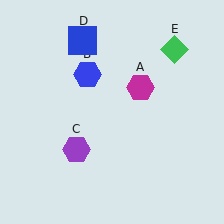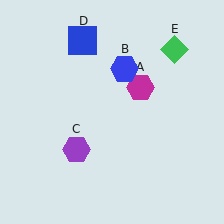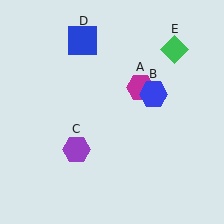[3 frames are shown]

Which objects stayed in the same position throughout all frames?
Magenta hexagon (object A) and purple hexagon (object C) and blue square (object D) and green diamond (object E) remained stationary.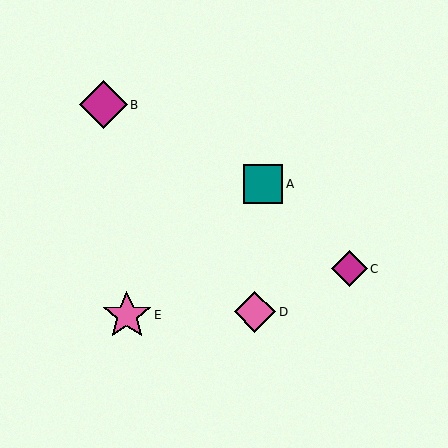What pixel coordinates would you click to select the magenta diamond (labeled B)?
Click at (103, 105) to select the magenta diamond B.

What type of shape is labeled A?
Shape A is a teal square.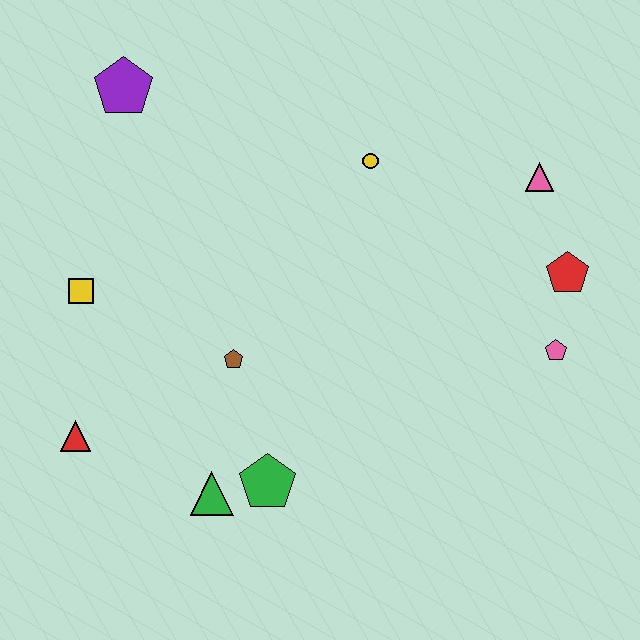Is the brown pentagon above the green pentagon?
Yes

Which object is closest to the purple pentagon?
The yellow square is closest to the purple pentagon.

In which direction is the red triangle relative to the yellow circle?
The red triangle is to the left of the yellow circle.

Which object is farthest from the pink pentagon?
The purple pentagon is farthest from the pink pentagon.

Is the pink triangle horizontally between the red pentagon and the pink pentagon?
No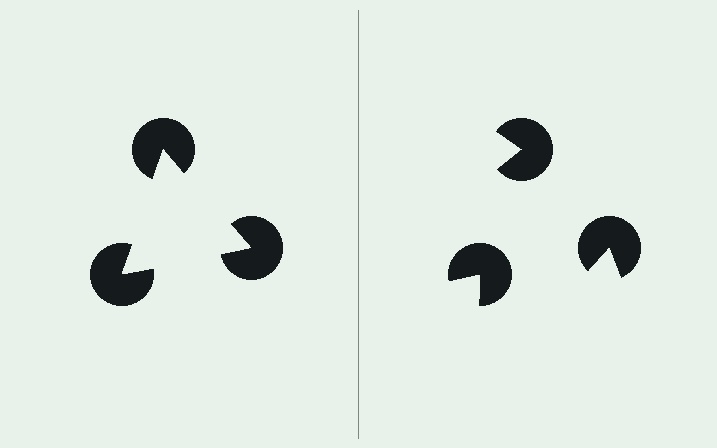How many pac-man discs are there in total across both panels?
6 — 3 on each side.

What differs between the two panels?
The pac-man discs are positioned identically on both sides; only the wedge orientations differ. On the left they align to a triangle; on the right they are misaligned.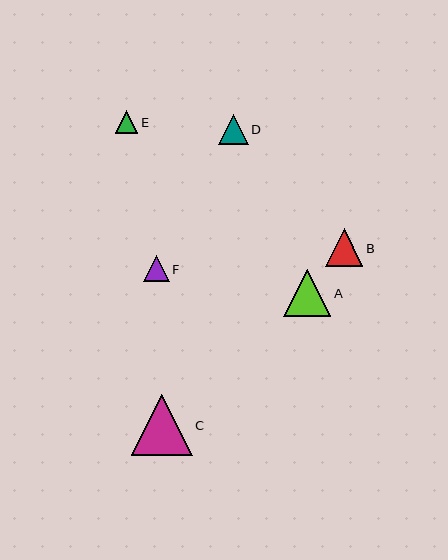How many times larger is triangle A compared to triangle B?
Triangle A is approximately 1.3 times the size of triangle B.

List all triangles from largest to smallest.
From largest to smallest: C, A, B, D, F, E.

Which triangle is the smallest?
Triangle E is the smallest with a size of approximately 23 pixels.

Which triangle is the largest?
Triangle C is the largest with a size of approximately 61 pixels.